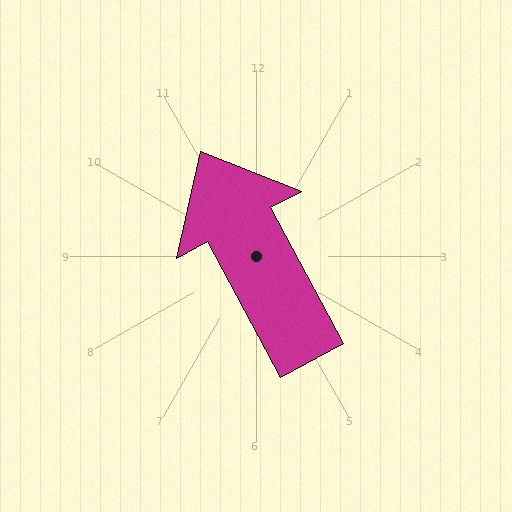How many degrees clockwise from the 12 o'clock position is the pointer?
Approximately 332 degrees.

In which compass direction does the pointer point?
Northwest.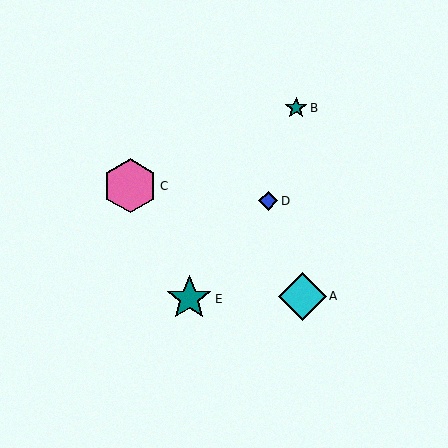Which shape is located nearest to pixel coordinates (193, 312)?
The teal star (labeled E) at (189, 299) is nearest to that location.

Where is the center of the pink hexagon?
The center of the pink hexagon is at (130, 186).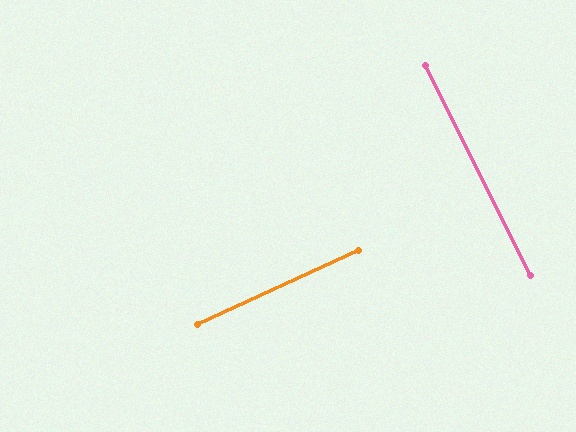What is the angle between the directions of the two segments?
Approximately 88 degrees.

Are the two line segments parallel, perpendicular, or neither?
Perpendicular — they meet at approximately 88°.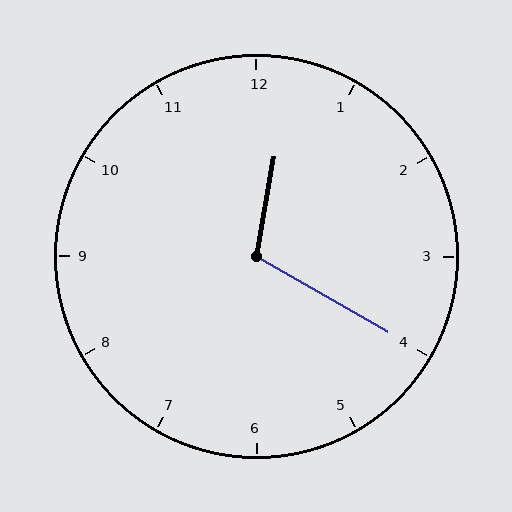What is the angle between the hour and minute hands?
Approximately 110 degrees.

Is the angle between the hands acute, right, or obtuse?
It is obtuse.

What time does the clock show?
12:20.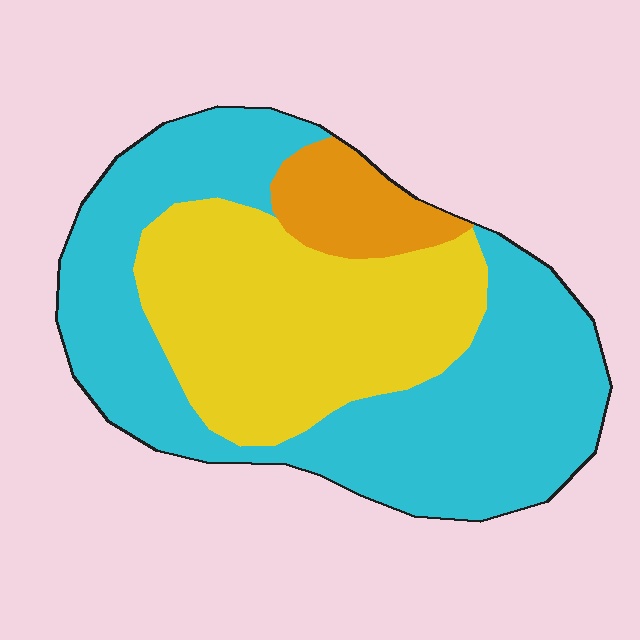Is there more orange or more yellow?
Yellow.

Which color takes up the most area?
Cyan, at roughly 55%.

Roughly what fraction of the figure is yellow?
Yellow takes up between a third and a half of the figure.